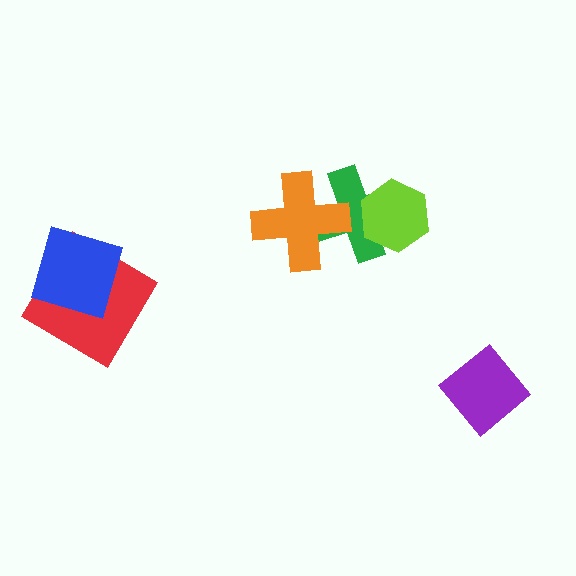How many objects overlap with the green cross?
2 objects overlap with the green cross.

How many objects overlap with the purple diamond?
0 objects overlap with the purple diamond.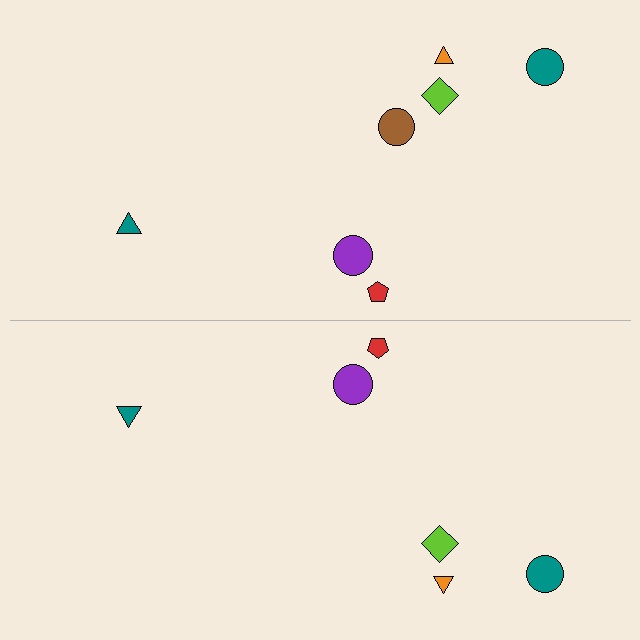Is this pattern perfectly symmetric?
No, the pattern is not perfectly symmetric. A brown circle is missing from the bottom side.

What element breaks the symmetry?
A brown circle is missing from the bottom side.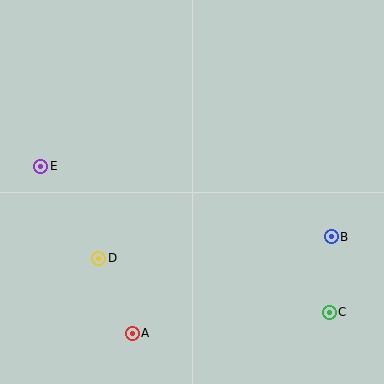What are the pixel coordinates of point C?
Point C is at (329, 312).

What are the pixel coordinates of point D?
Point D is at (99, 258).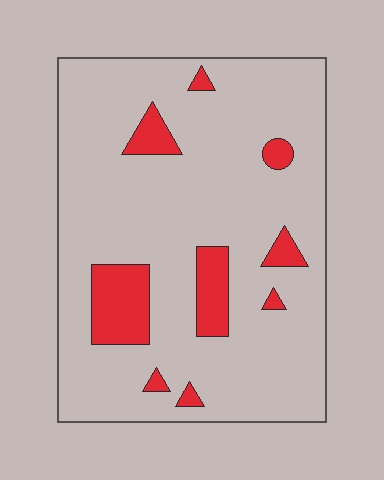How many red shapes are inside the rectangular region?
9.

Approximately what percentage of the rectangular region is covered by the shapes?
Approximately 15%.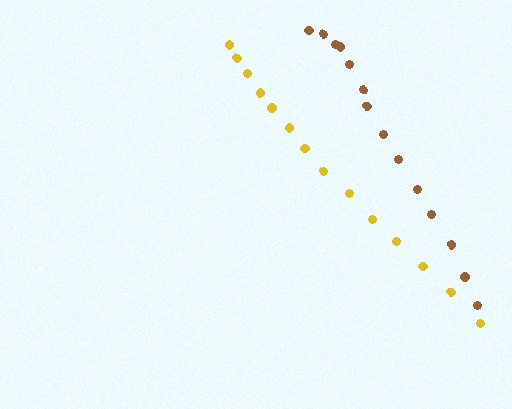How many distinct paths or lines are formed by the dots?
There are 2 distinct paths.